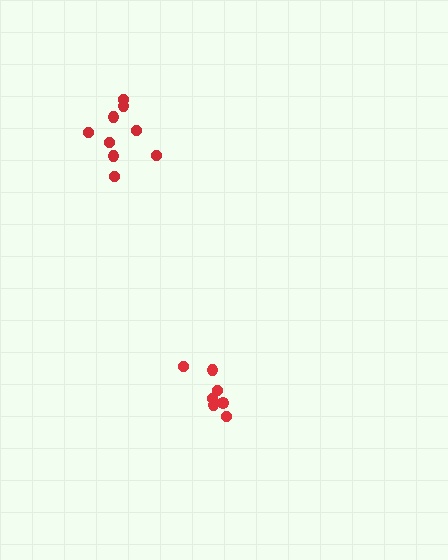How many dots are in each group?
Group 1: 9 dots, Group 2: 7 dots (16 total).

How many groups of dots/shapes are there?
There are 2 groups.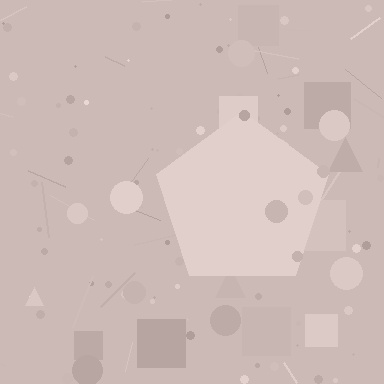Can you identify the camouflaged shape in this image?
The camouflaged shape is a pentagon.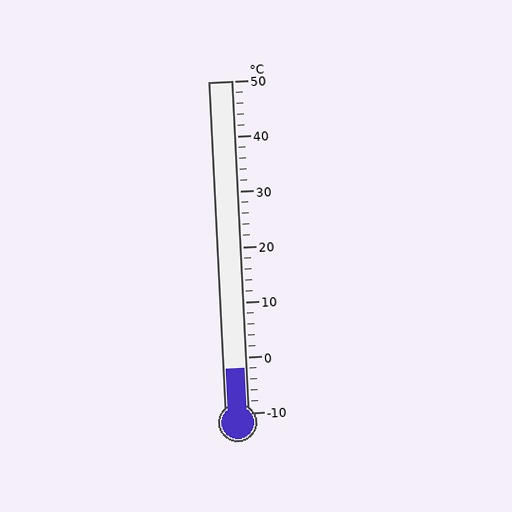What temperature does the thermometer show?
The thermometer shows approximately -2°C.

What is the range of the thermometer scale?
The thermometer scale ranges from -10°C to 50°C.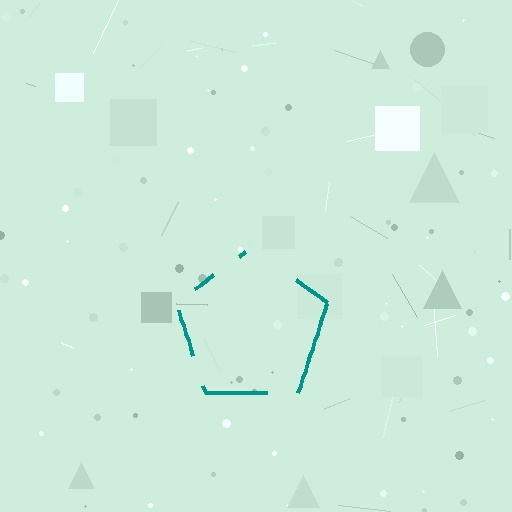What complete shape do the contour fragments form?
The contour fragments form a pentagon.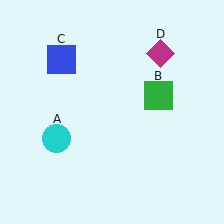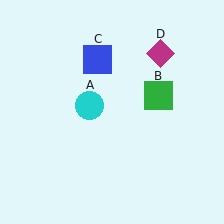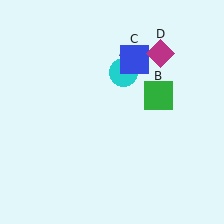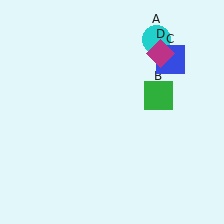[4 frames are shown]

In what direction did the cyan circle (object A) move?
The cyan circle (object A) moved up and to the right.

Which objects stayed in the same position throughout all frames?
Green square (object B) and magenta diamond (object D) remained stationary.